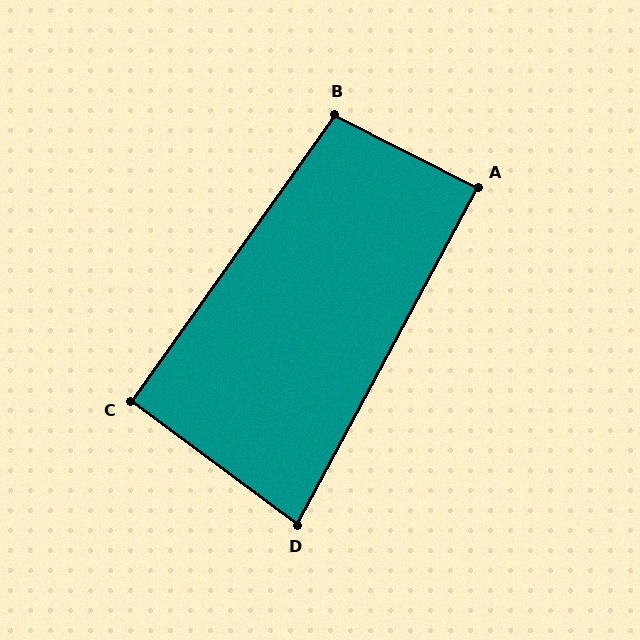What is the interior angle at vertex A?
Approximately 89 degrees (approximately right).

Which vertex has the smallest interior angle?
D, at approximately 82 degrees.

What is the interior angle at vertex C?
Approximately 91 degrees (approximately right).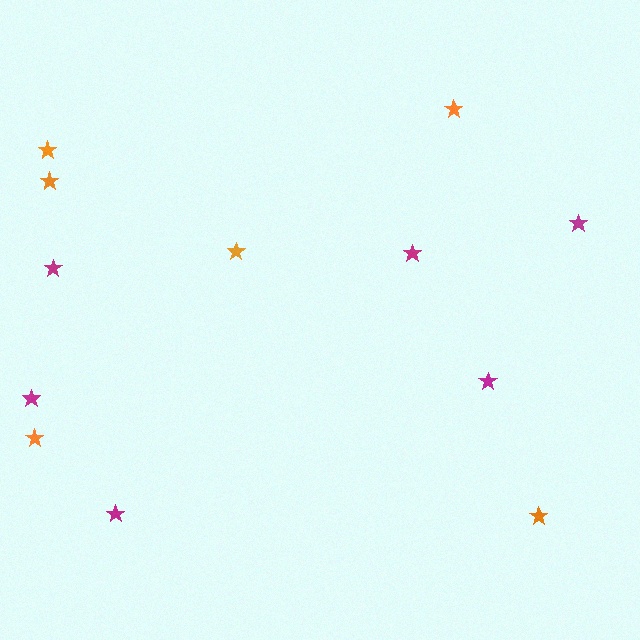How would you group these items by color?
There are 2 groups: one group of orange stars (6) and one group of magenta stars (6).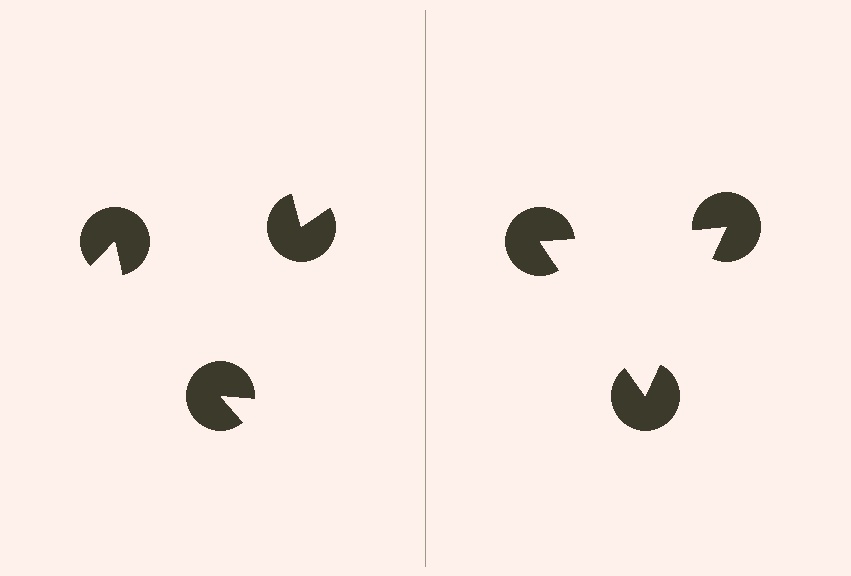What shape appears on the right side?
An illusory triangle.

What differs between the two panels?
The pac-man discs are positioned identically on both sides; only the wedge orientations differ. On the right they align to a triangle; on the left they are misaligned.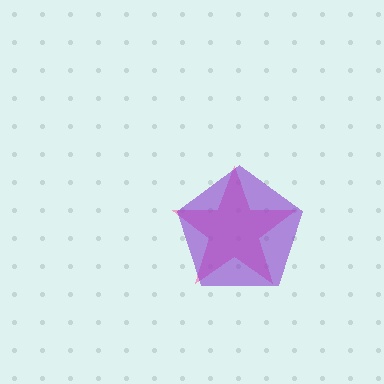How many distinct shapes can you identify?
There are 2 distinct shapes: a pink star, a purple pentagon.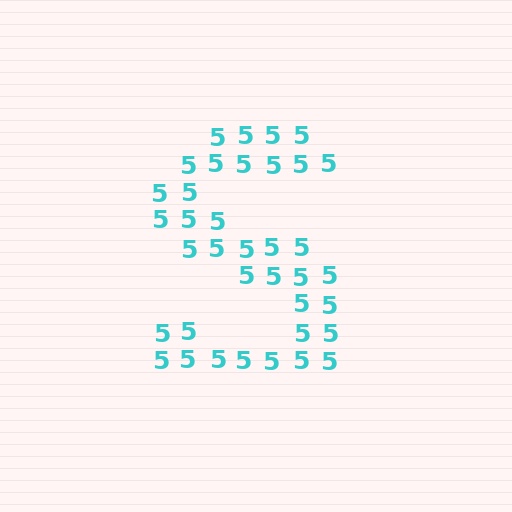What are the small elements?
The small elements are digit 5's.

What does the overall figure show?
The overall figure shows the letter S.